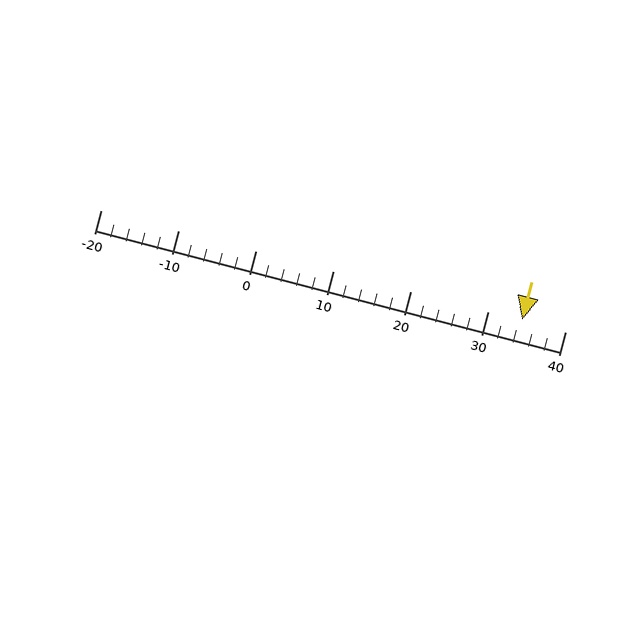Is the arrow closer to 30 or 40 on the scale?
The arrow is closer to 30.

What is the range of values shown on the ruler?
The ruler shows values from -20 to 40.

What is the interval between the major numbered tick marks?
The major tick marks are spaced 10 units apart.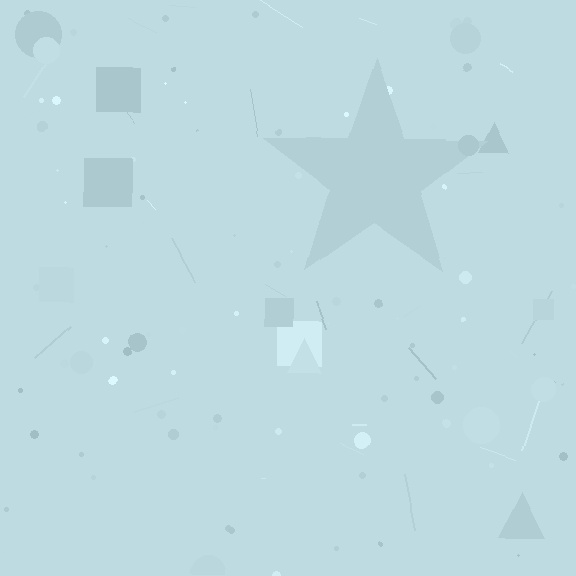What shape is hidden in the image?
A star is hidden in the image.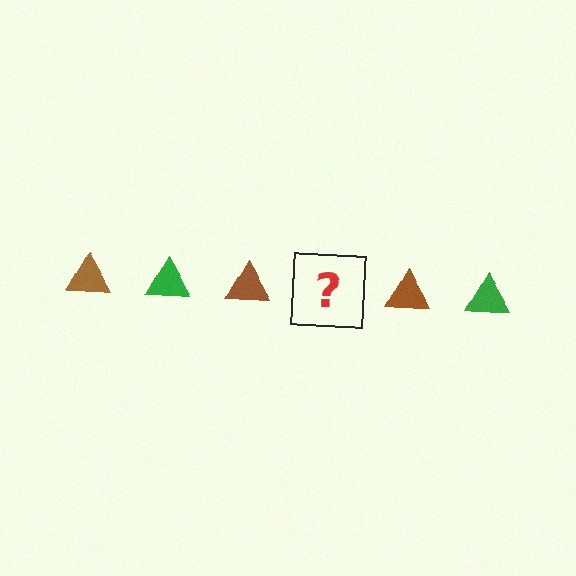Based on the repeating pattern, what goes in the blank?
The blank should be a green triangle.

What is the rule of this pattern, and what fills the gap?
The rule is that the pattern cycles through brown, green triangles. The gap should be filled with a green triangle.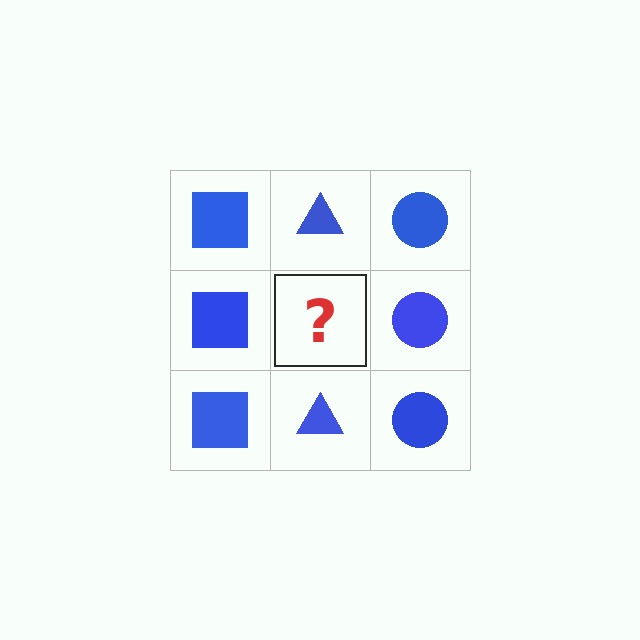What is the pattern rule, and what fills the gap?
The rule is that each column has a consistent shape. The gap should be filled with a blue triangle.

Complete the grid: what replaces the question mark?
The question mark should be replaced with a blue triangle.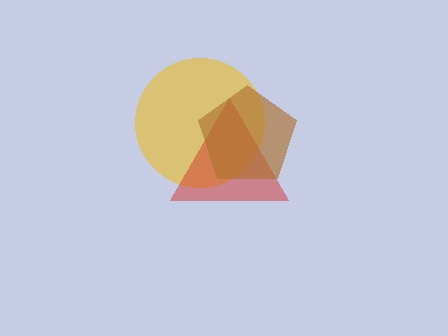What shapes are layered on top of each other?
The layered shapes are: a yellow circle, a red triangle, a brown pentagon.